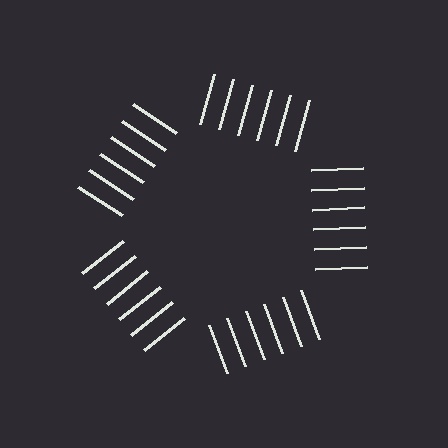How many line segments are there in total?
30 — 6 along each of the 5 edges.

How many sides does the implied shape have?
5 sides — the line-ends trace a pentagon.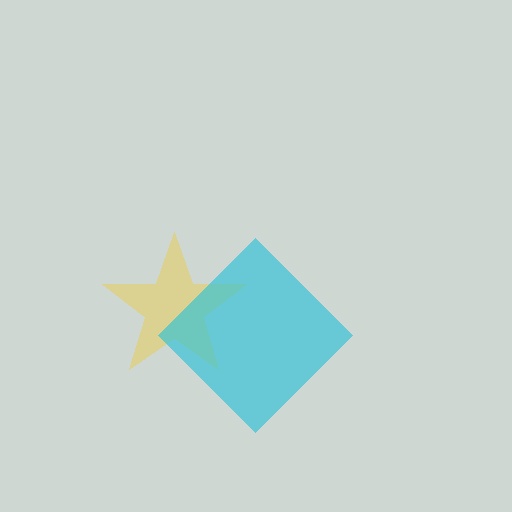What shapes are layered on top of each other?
The layered shapes are: a yellow star, a cyan diamond.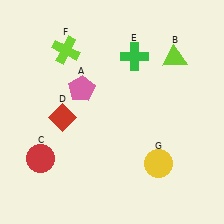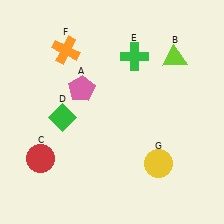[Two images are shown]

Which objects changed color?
D changed from red to green. F changed from lime to orange.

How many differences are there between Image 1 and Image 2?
There are 2 differences between the two images.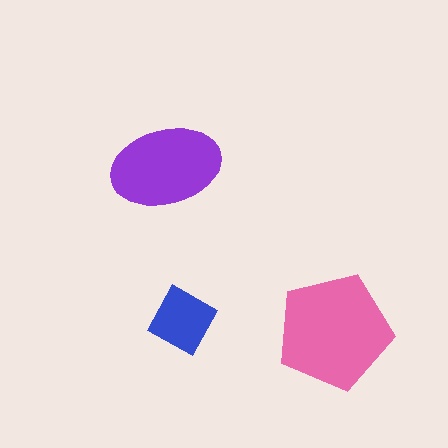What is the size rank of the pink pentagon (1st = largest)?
1st.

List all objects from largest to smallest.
The pink pentagon, the purple ellipse, the blue diamond.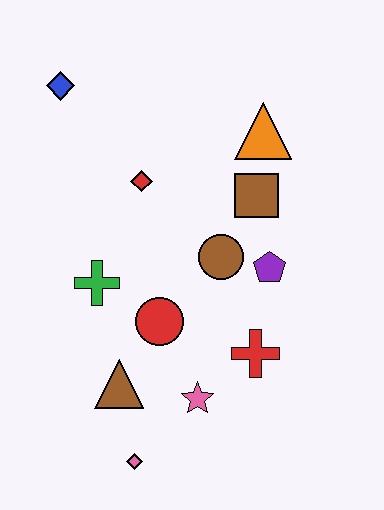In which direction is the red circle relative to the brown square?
The red circle is below the brown square.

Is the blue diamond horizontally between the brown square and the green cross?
No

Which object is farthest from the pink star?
The blue diamond is farthest from the pink star.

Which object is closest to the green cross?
The red circle is closest to the green cross.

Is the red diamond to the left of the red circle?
Yes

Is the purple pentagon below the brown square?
Yes